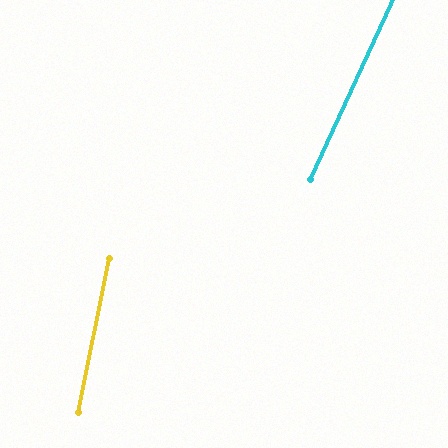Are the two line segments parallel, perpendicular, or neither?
Neither parallel nor perpendicular — they differ by about 14°.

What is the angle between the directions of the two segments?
Approximately 14 degrees.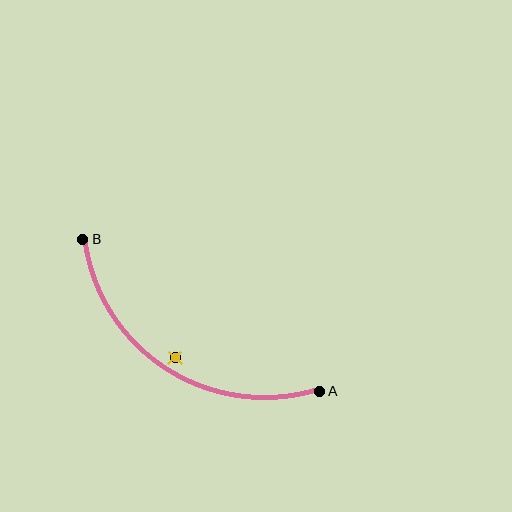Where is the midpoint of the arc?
The arc midpoint is the point on the curve farthest from the straight line joining A and B. It sits below that line.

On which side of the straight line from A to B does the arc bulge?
The arc bulges below the straight line connecting A and B.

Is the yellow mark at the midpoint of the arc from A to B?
No — the yellow mark does not lie on the arc at all. It sits slightly inside the curve.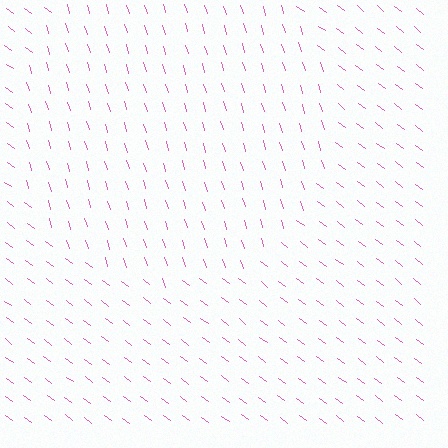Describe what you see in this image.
The image is filled with small pink line segments. A circle region in the image has lines oriented differently from the surrounding lines, creating a visible texture boundary.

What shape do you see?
I see a circle.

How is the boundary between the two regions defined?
The boundary is defined purely by a change in line orientation (approximately 36 degrees difference). All lines are the same color and thickness.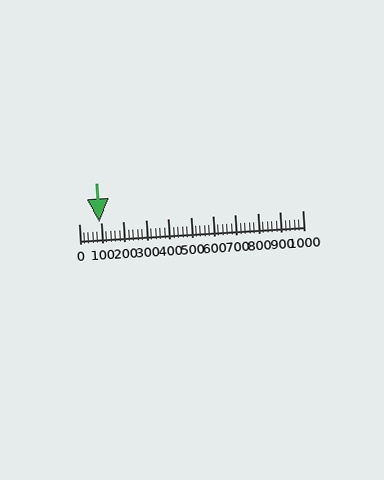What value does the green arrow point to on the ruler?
The green arrow points to approximately 92.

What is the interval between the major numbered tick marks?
The major tick marks are spaced 100 units apart.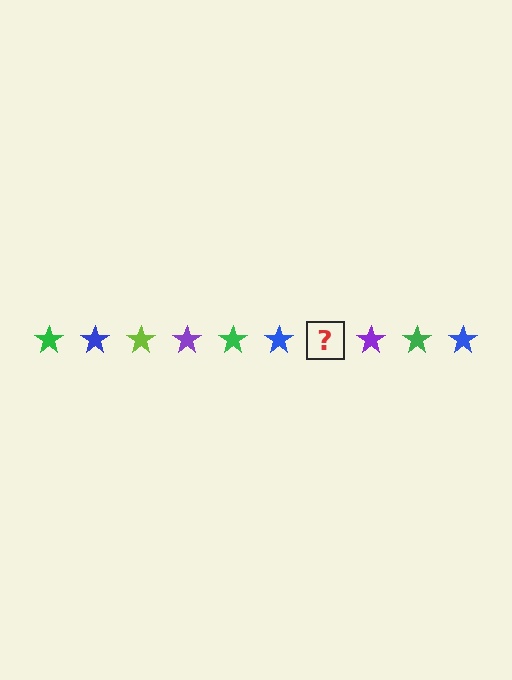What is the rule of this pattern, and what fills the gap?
The rule is that the pattern cycles through green, blue, lime, purple stars. The gap should be filled with a lime star.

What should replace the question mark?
The question mark should be replaced with a lime star.